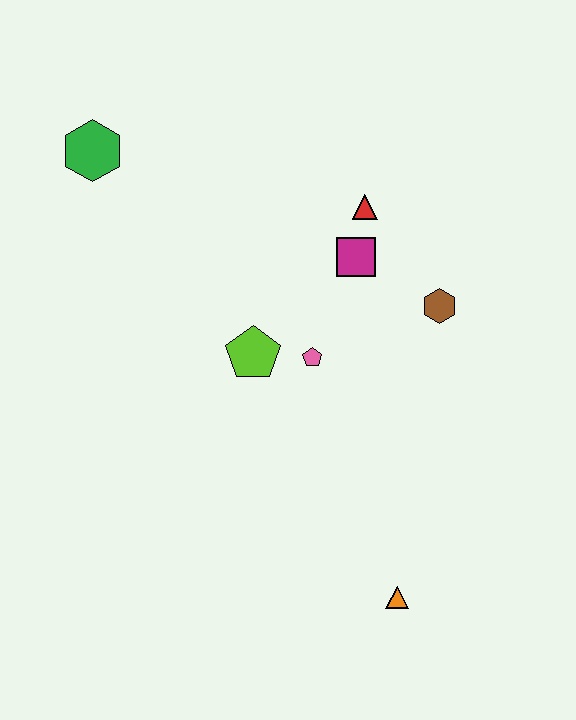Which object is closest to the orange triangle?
The pink pentagon is closest to the orange triangle.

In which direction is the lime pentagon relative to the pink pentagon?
The lime pentagon is to the left of the pink pentagon.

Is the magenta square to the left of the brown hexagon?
Yes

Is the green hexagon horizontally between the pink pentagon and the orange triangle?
No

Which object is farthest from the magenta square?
The orange triangle is farthest from the magenta square.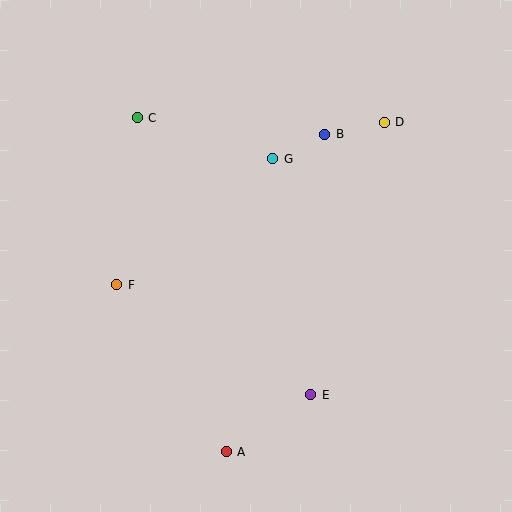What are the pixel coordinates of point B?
Point B is at (325, 134).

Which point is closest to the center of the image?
Point G at (273, 159) is closest to the center.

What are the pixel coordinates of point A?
Point A is at (226, 452).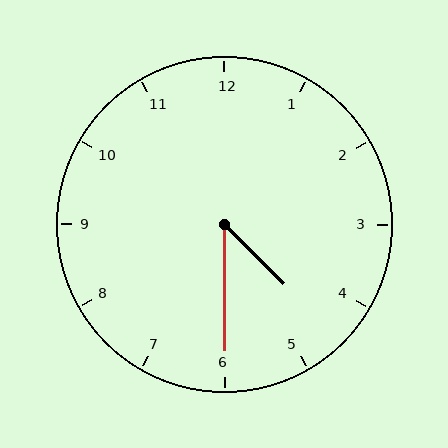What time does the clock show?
4:30.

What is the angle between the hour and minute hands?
Approximately 45 degrees.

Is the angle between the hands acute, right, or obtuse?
It is acute.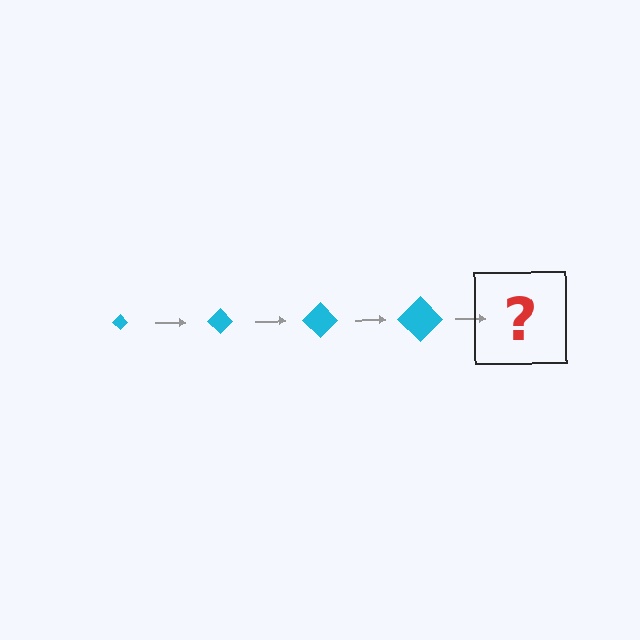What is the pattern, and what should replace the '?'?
The pattern is that the diamond gets progressively larger each step. The '?' should be a cyan diamond, larger than the previous one.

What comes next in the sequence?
The next element should be a cyan diamond, larger than the previous one.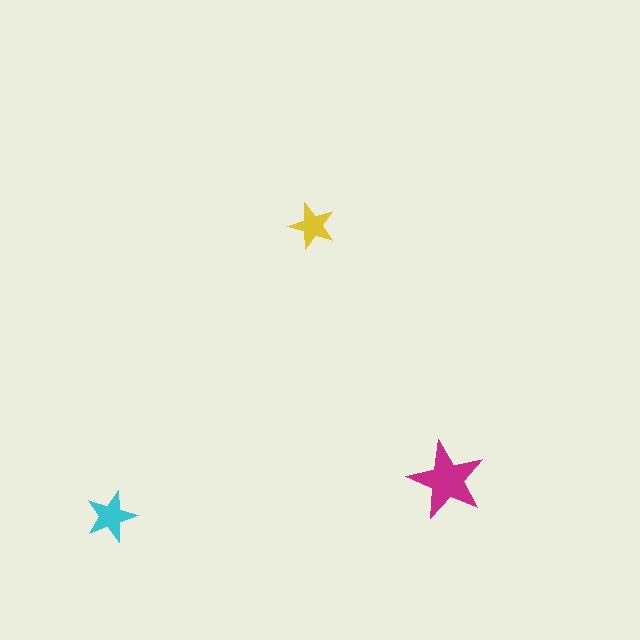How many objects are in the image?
There are 3 objects in the image.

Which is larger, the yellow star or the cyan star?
The cyan one.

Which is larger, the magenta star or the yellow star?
The magenta one.